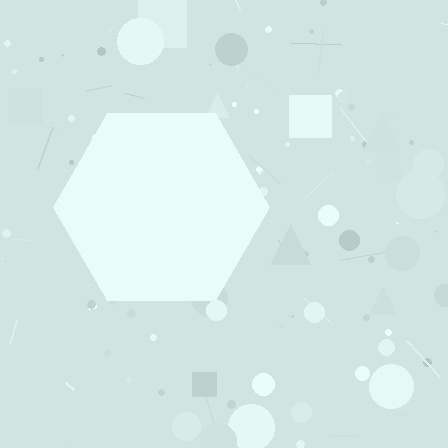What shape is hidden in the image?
A hexagon is hidden in the image.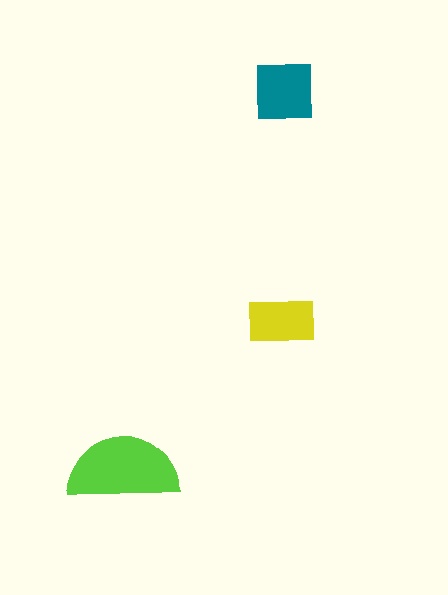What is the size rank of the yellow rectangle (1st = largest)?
3rd.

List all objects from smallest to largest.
The yellow rectangle, the teal square, the lime semicircle.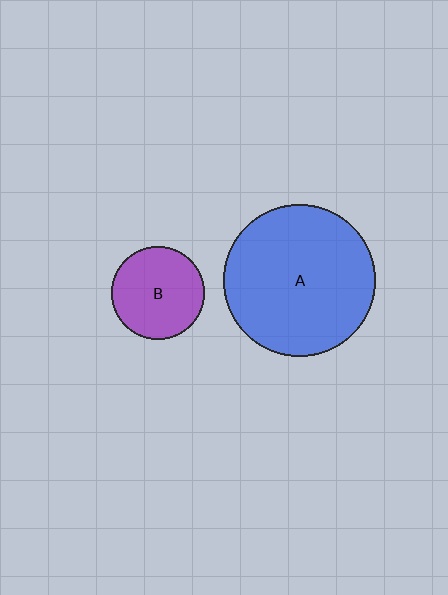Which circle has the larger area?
Circle A (blue).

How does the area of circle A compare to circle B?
Approximately 2.7 times.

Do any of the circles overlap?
No, none of the circles overlap.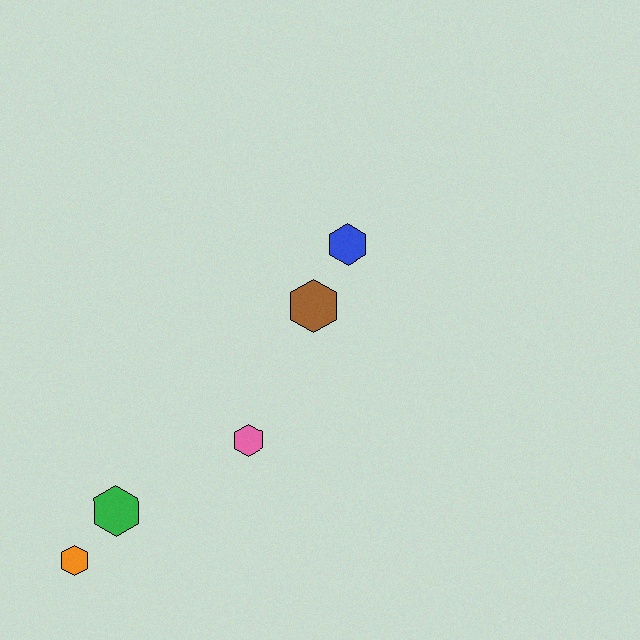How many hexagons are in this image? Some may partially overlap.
There are 5 hexagons.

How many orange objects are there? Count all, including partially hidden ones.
There is 1 orange object.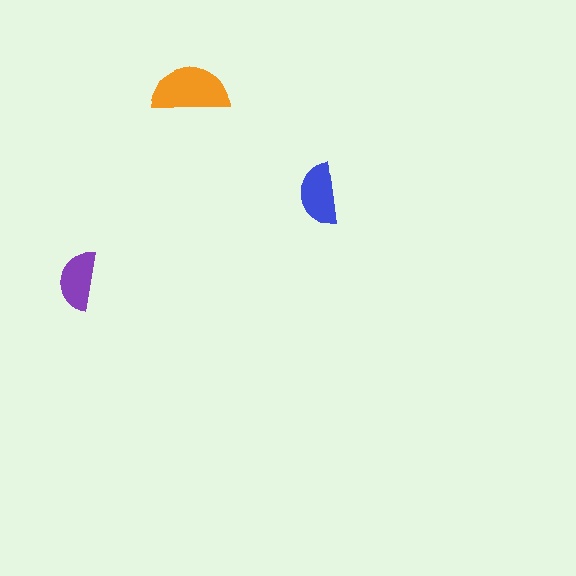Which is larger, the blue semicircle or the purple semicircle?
The blue one.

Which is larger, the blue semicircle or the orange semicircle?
The orange one.